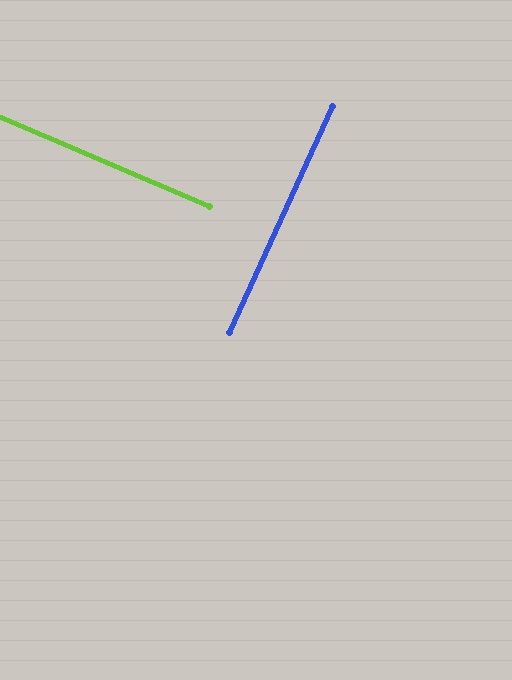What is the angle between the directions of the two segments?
Approximately 88 degrees.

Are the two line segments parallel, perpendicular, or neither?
Perpendicular — they meet at approximately 88°.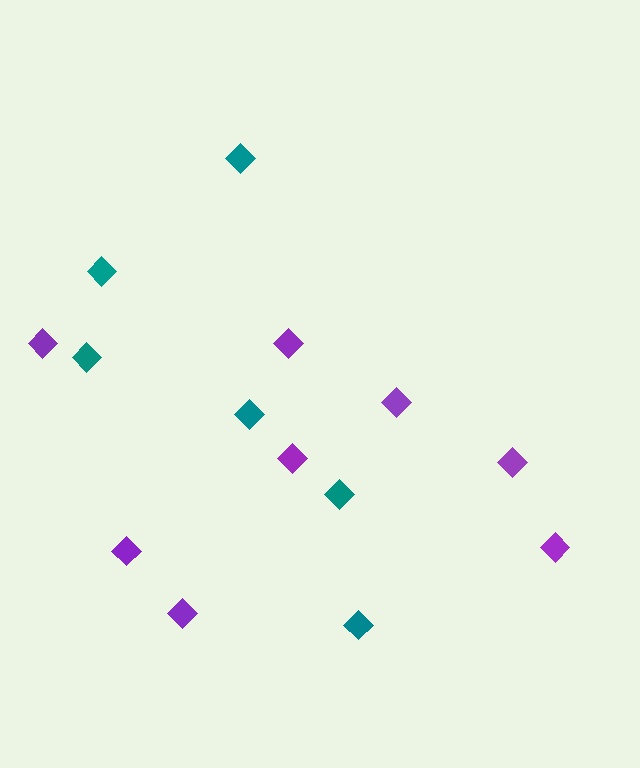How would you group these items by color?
There are 2 groups: one group of purple diamonds (8) and one group of teal diamonds (6).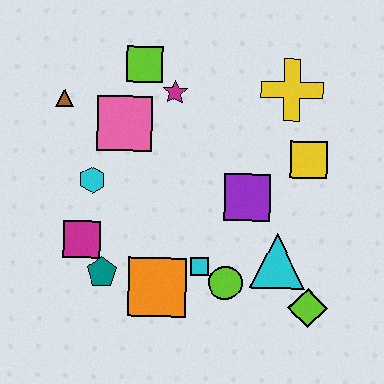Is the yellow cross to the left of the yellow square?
Yes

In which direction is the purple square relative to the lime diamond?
The purple square is above the lime diamond.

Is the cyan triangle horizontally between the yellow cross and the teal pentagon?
Yes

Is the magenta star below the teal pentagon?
No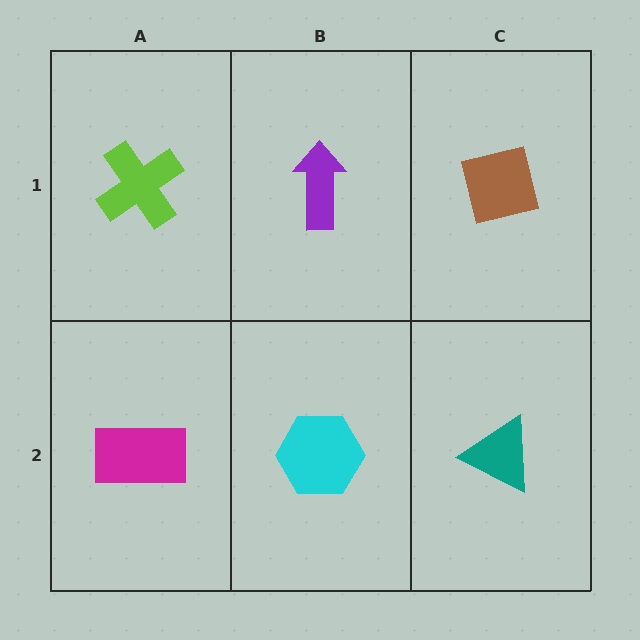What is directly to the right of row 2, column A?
A cyan hexagon.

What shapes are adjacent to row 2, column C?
A brown square (row 1, column C), a cyan hexagon (row 2, column B).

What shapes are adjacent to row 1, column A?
A magenta rectangle (row 2, column A), a purple arrow (row 1, column B).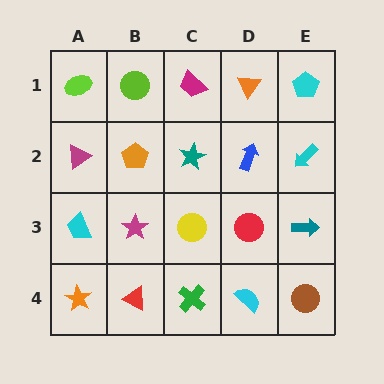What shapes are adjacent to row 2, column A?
A lime ellipse (row 1, column A), a cyan trapezoid (row 3, column A), an orange pentagon (row 2, column B).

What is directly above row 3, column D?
A blue arrow.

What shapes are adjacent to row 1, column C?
A teal star (row 2, column C), a lime circle (row 1, column B), an orange triangle (row 1, column D).